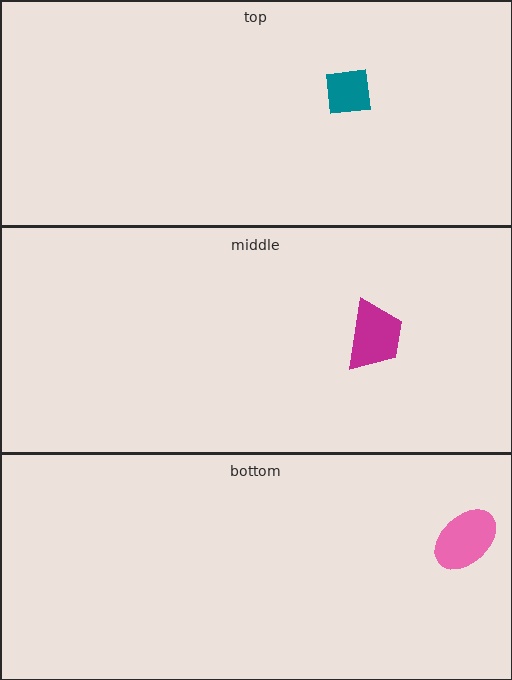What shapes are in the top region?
The teal square.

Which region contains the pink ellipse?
The bottom region.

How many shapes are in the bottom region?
1.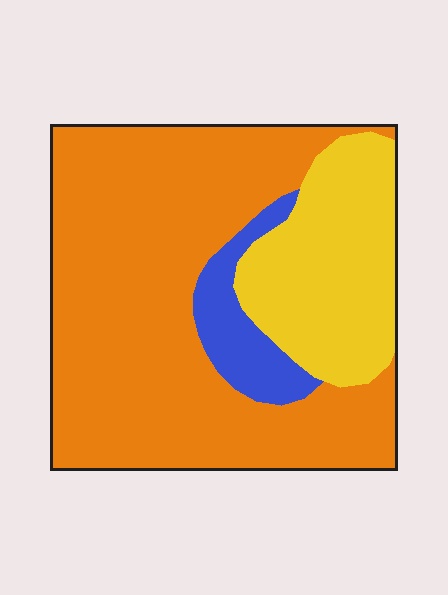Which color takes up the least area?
Blue, at roughly 10%.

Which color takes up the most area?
Orange, at roughly 65%.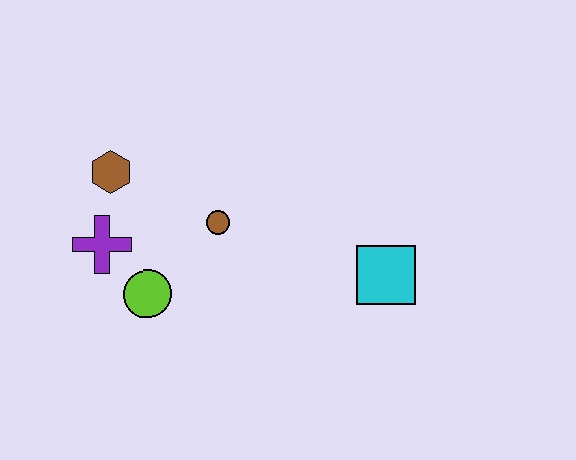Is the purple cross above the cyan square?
Yes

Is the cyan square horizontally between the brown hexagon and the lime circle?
No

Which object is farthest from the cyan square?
The brown hexagon is farthest from the cyan square.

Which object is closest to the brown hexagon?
The purple cross is closest to the brown hexagon.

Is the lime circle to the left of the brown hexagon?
No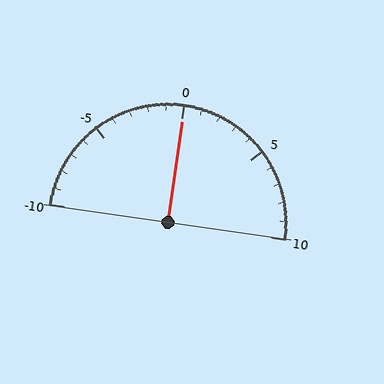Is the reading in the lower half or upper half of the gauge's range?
The reading is in the upper half of the range (-10 to 10).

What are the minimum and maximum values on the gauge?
The gauge ranges from -10 to 10.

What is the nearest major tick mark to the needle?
The nearest major tick mark is 0.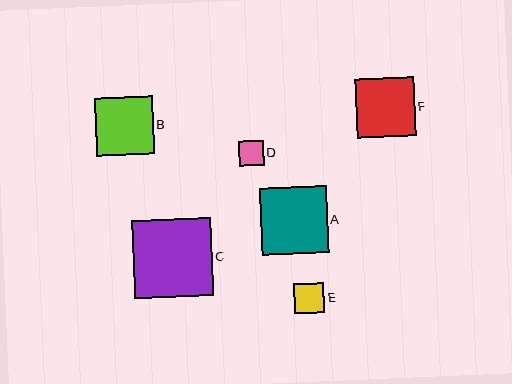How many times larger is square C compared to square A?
Square C is approximately 1.2 times the size of square A.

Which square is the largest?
Square C is the largest with a size of approximately 79 pixels.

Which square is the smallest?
Square D is the smallest with a size of approximately 25 pixels.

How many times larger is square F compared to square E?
Square F is approximately 1.9 times the size of square E.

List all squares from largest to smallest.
From largest to smallest: C, A, F, B, E, D.